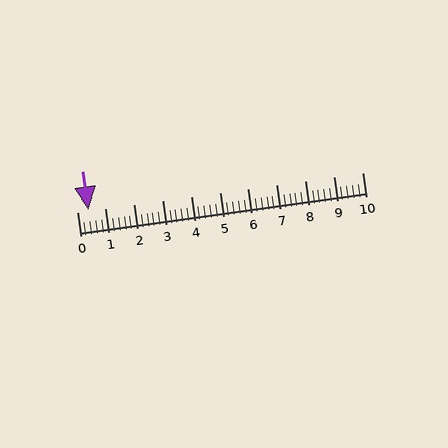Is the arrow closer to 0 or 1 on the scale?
The arrow is closer to 0.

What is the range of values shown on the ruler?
The ruler shows values from 0 to 10.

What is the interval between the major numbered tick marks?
The major tick marks are spaced 1 units apart.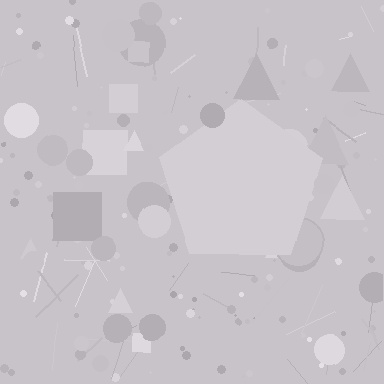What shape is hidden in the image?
A pentagon is hidden in the image.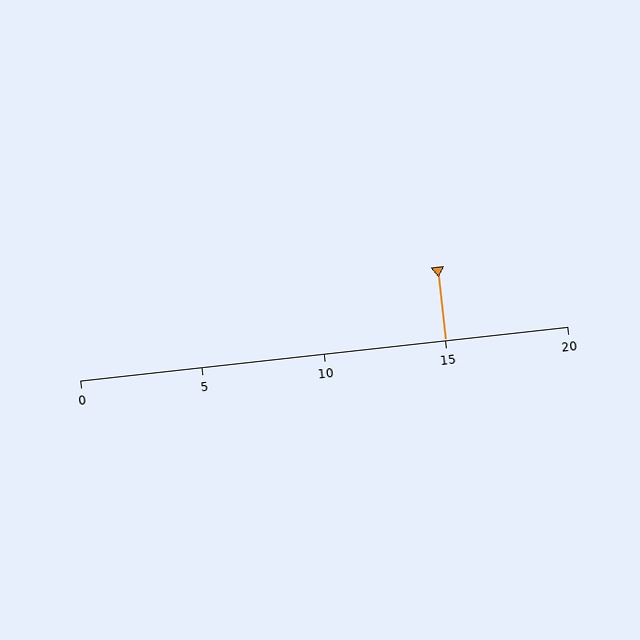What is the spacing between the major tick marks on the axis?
The major ticks are spaced 5 apart.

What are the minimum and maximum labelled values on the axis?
The axis runs from 0 to 20.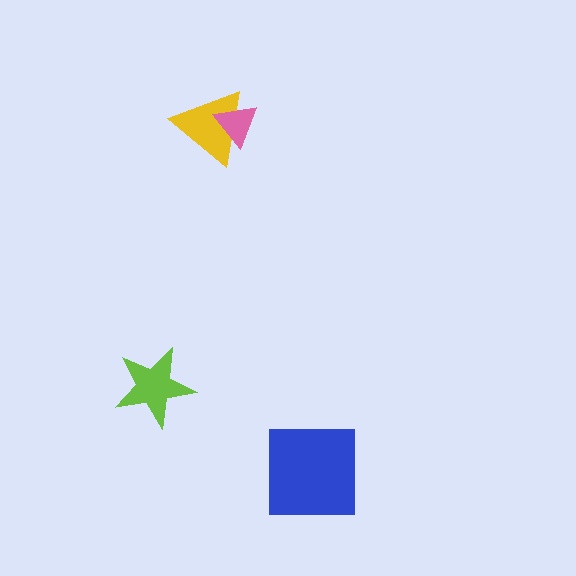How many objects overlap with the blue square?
0 objects overlap with the blue square.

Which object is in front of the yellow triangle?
The pink triangle is in front of the yellow triangle.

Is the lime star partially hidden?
No, no other shape covers it.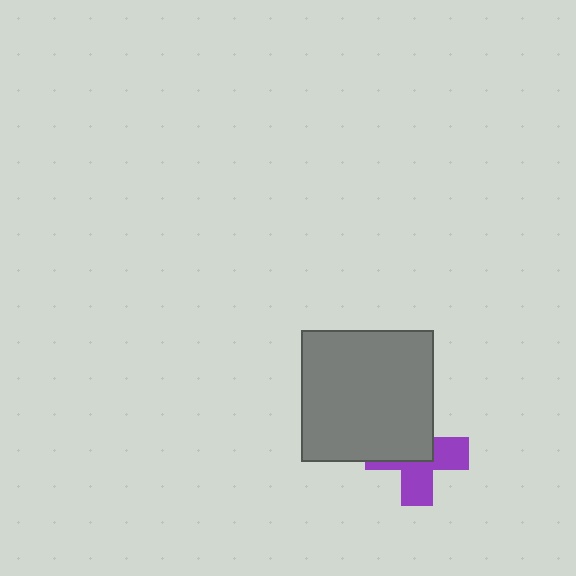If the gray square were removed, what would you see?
You would see the complete purple cross.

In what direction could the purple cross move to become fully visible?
The purple cross could move toward the lower-right. That would shift it out from behind the gray square entirely.